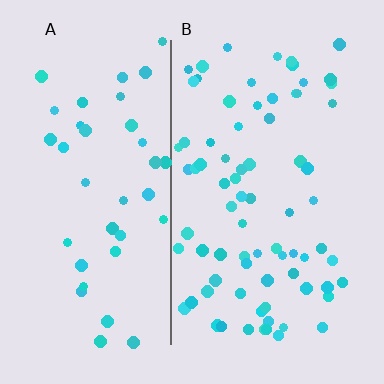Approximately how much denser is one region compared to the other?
Approximately 1.9× — region B over region A.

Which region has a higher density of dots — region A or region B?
B (the right).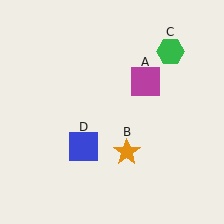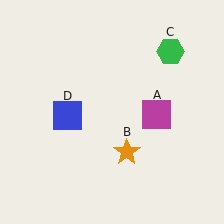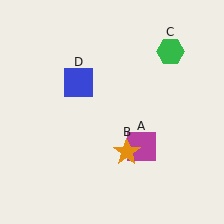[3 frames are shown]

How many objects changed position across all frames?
2 objects changed position: magenta square (object A), blue square (object D).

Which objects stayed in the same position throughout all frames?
Orange star (object B) and green hexagon (object C) remained stationary.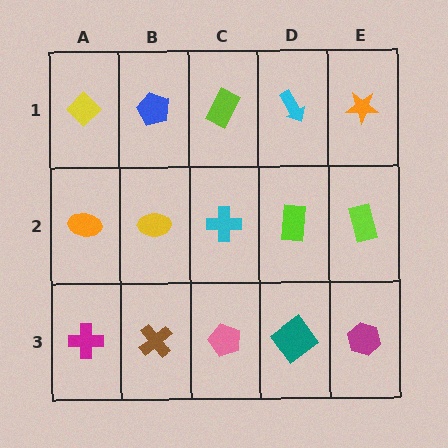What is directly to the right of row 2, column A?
A yellow ellipse.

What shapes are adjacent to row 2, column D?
A cyan arrow (row 1, column D), a teal diamond (row 3, column D), a cyan cross (row 2, column C), a lime rectangle (row 2, column E).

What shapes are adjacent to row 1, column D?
A lime rectangle (row 2, column D), a lime rectangle (row 1, column C), an orange star (row 1, column E).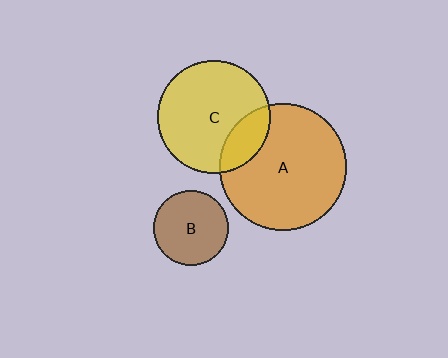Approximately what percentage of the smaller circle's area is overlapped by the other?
Approximately 20%.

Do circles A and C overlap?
Yes.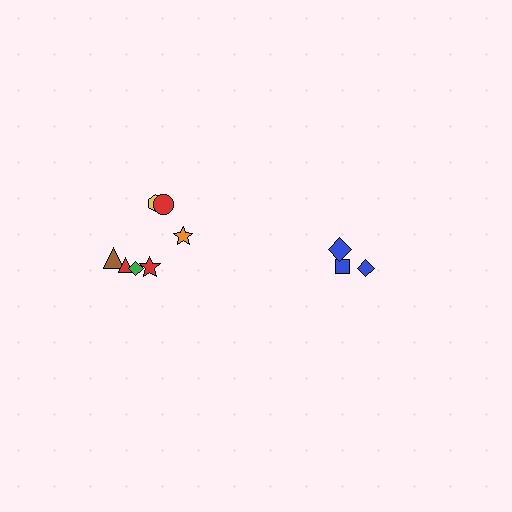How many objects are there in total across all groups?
There are 10 objects.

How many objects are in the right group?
There are 3 objects.